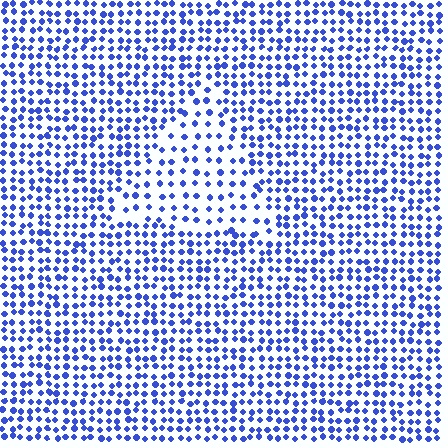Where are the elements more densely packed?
The elements are more densely packed outside the triangle boundary.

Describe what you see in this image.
The image contains small blue elements arranged at two different densities. A triangle-shaped region is visible where the elements are less densely packed than the surrounding area.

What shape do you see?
I see a triangle.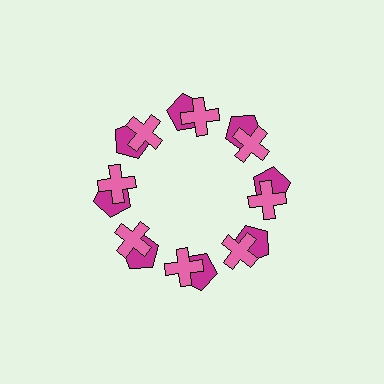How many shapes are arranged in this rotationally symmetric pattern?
There are 16 shapes, arranged in 8 groups of 2.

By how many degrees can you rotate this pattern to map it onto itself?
The pattern maps onto itself every 45 degrees of rotation.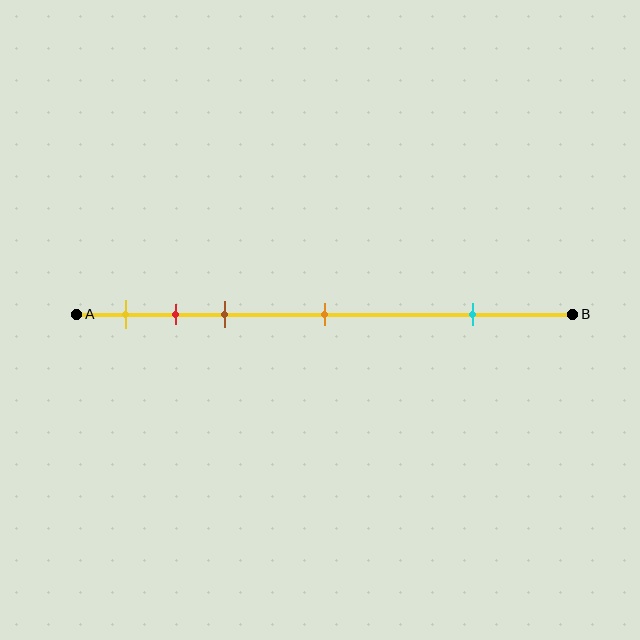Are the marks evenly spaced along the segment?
No, the marks are not evenly spaced.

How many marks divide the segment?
There are 5 marks dividing the segment.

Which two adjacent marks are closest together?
The red and brown marks are the closest adjacent pair.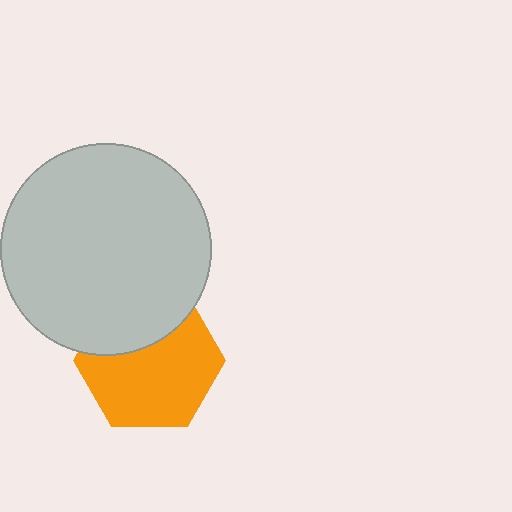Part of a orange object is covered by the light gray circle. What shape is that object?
It is a hexagon.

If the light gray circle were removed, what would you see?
You would see the complete orange hexagon.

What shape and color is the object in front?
The object in front is a light gray circle.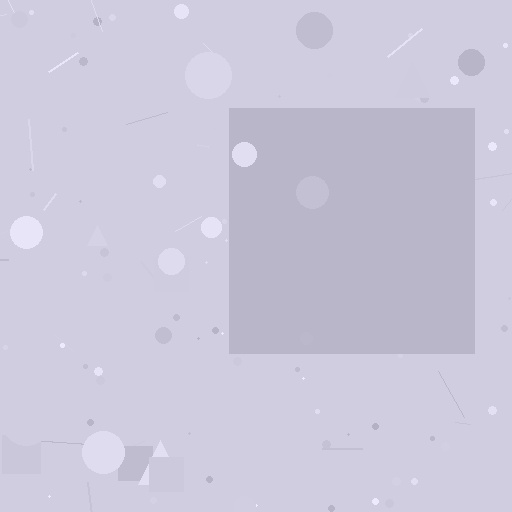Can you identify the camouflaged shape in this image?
The camouflaged shape is a square.